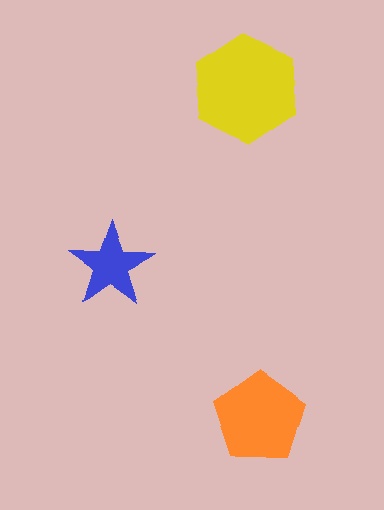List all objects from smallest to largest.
The blue star, the orange pentagon, the yellow hexagon.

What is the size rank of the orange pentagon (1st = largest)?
2nd.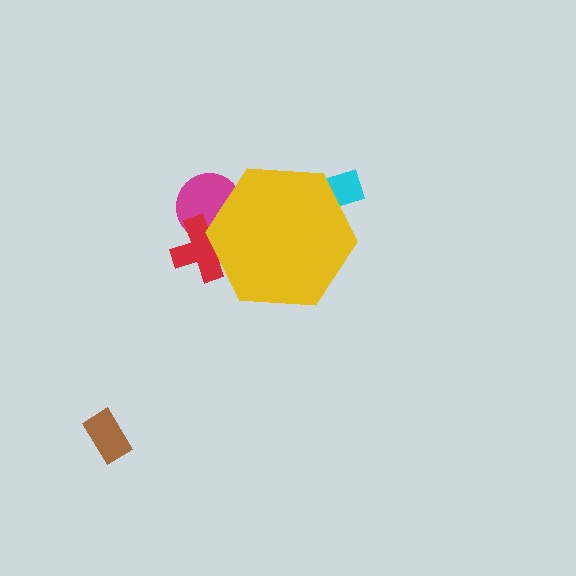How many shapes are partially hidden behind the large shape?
3 shapes are partially hidden.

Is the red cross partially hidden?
Yes, the red cross is partially hidden behind the yellow hexagon.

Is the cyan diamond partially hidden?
Yes, the cyan diamond is partially hidden behind the yellow hexagon.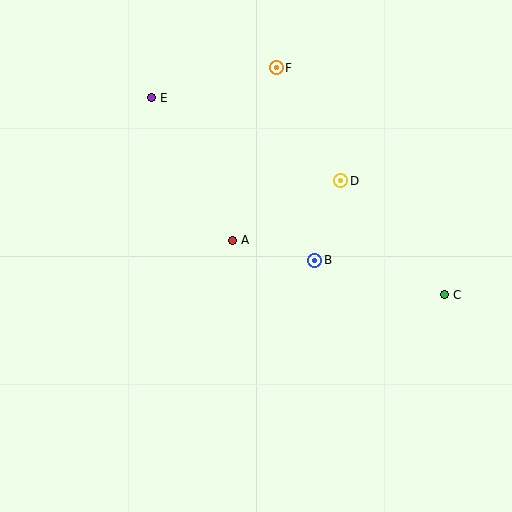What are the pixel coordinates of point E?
Point E is at (151, 98).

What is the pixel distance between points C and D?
The distance between C and D is 154 pixels.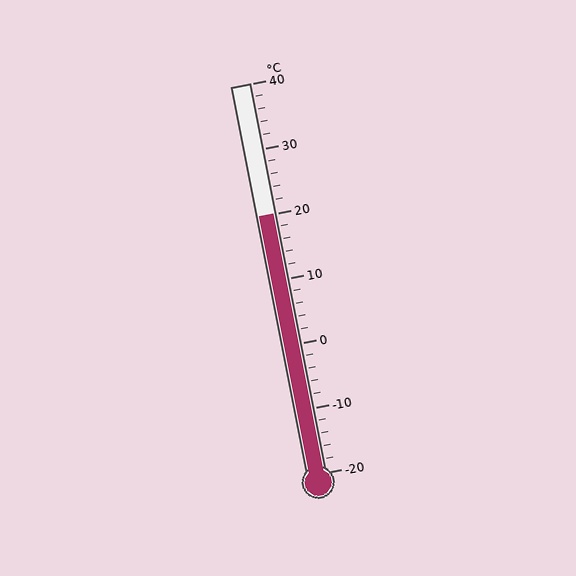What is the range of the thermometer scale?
The thermometer scale ranges from -20°C to 40°C.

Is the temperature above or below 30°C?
The temperature is below 30°C.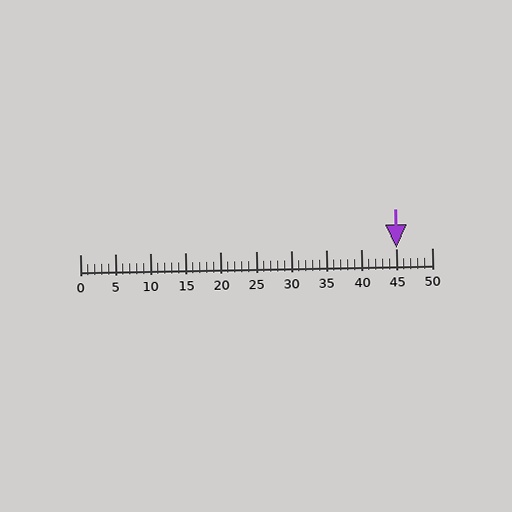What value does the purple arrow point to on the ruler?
The purple arrow points to approximately 45.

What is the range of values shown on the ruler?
The ruler shows values from 0 to 50.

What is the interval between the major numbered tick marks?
The major tick marks are spaced 5 units apart.